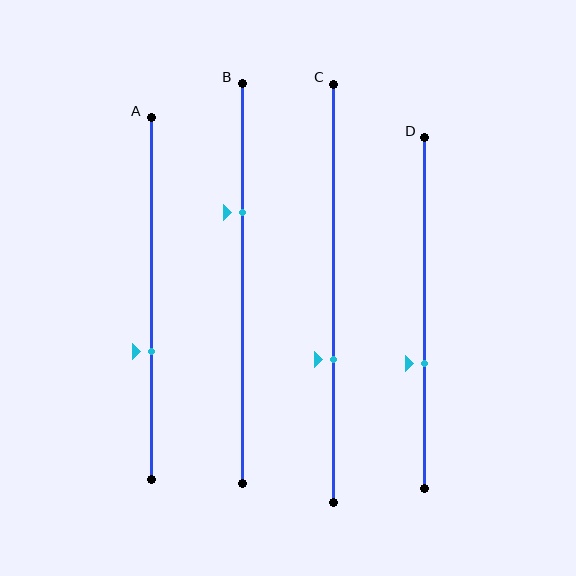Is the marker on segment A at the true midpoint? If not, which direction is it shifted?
No, the marker on segment A is shifted downward by about 15% of the segment length.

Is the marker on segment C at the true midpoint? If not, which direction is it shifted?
No, the marker on segment C is shifted downward by about 16% of the segment length.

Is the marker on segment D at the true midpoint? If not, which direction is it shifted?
No, the marker on segment D is shifted downward by about 15% of the segment length.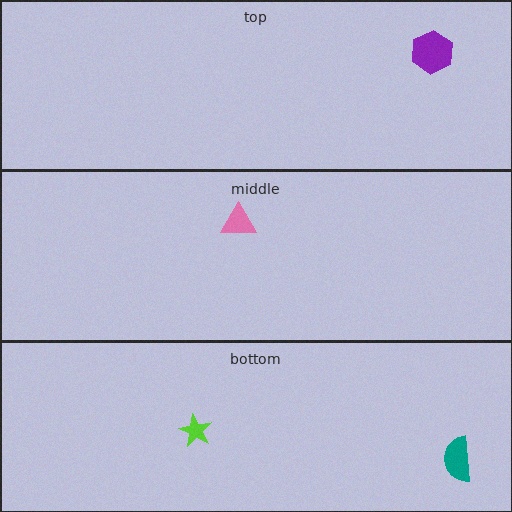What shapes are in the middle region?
The pink triangle.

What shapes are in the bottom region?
The teal semicircle, the lime star.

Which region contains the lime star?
The bottom region.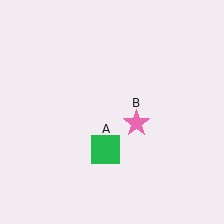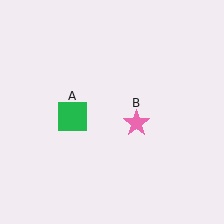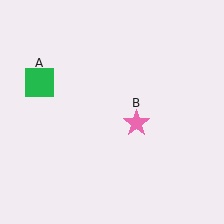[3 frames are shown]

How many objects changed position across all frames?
1 object changed position: green square (object A).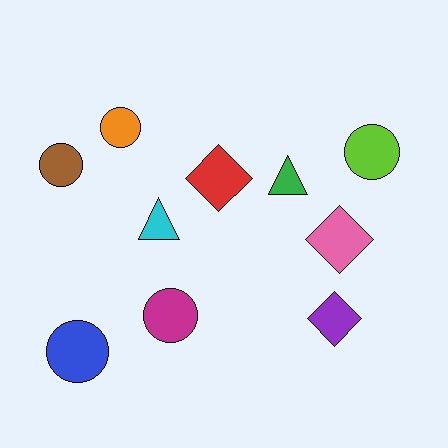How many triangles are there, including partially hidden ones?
There are 2 triangles.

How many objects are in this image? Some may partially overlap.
There are 10 objects.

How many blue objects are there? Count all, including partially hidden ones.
There is 1 blue object.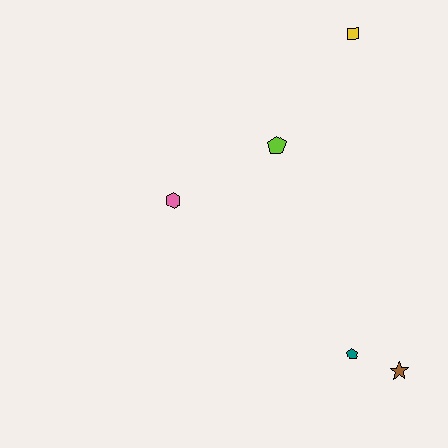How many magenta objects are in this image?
There are no magenta objects.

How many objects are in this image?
There are 5 objects.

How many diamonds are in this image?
There are no diamonds.